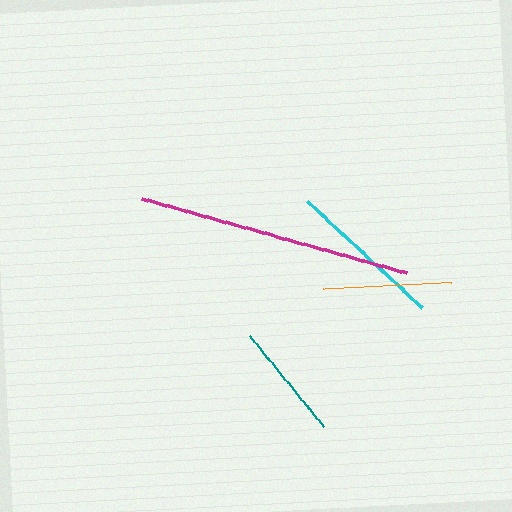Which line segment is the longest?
The magenta line is the longest at approximately 276 pixels.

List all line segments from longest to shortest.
From longest to shortest: magenta, cyan, orange, teal.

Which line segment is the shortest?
The teal line is the shortest at approximately 117 pixels.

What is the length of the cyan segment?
The cyan segment is approximately 156 pixels long.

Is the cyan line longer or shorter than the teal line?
The cyan line is longer than the teal line.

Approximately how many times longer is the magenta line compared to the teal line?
The magenta line is approximately 2.4 times the length of the teal line.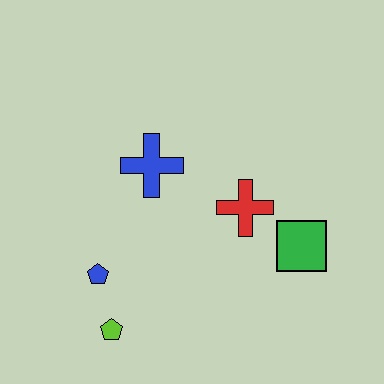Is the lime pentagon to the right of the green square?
No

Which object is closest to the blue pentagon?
The lime pentagon is closest to the blue pentagon.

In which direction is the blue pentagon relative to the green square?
The blue pentagon is to the left of the green square.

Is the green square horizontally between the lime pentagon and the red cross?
No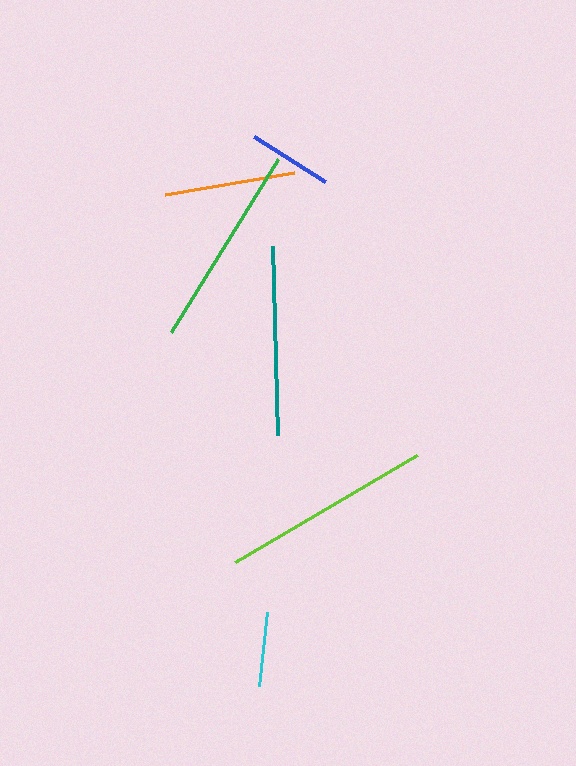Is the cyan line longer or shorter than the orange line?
The orange line is longer than the cyan line.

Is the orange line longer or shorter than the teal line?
The teal line is longer than the orange line.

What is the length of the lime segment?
The lime segment is approximately 212 pixels long.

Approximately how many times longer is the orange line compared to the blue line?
The orange line is approximately 1.6 times the length of the blue line.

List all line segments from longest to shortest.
From longest to shortest: lime, green, teal, orange, blue, cyan.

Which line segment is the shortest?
The cyan line is the shortest at approximately 75 pixels.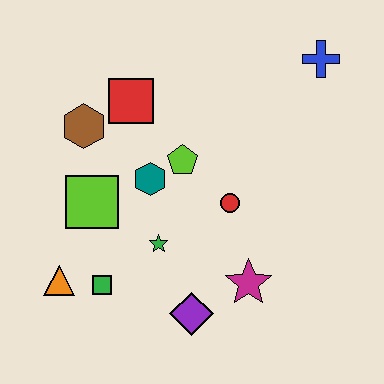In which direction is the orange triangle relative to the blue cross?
The orange triangle is to the left of the blue cross.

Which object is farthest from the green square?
The blue cross is farthest from the green square.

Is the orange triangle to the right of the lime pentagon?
No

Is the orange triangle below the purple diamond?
No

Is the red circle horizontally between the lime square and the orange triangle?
No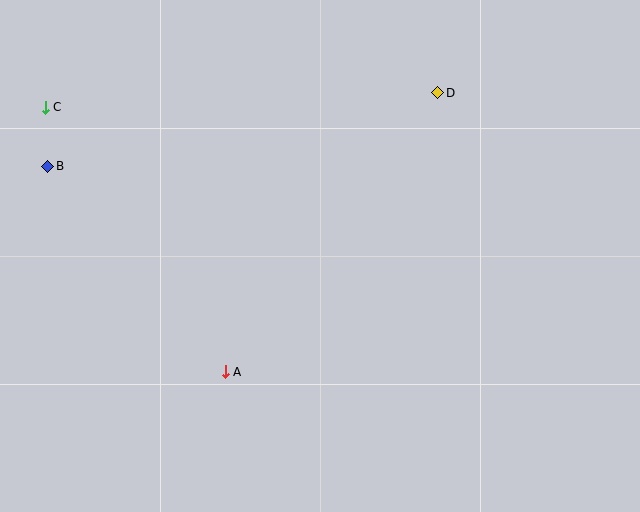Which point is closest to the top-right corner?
Point D is closest to the top-right corner.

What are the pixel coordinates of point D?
Point D is at (438, 93).